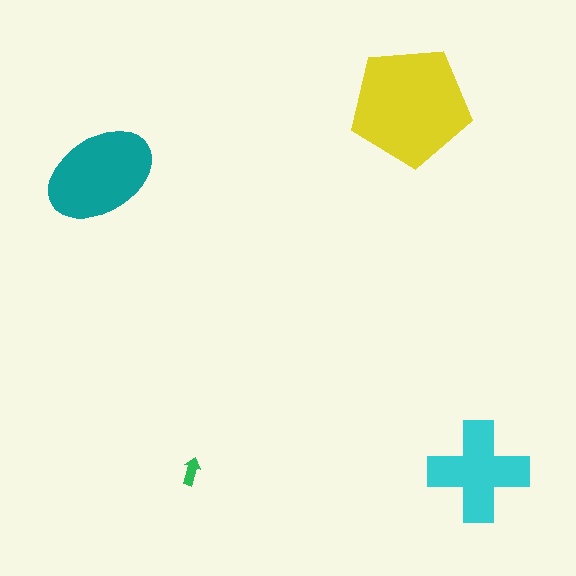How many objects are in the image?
There are 4 objects in the image.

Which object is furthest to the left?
The teal ellipse is leftmost.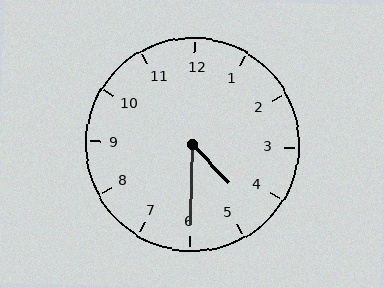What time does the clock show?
4:30.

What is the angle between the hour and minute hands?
Approximately 45 degrees.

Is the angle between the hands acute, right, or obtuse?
It is acute.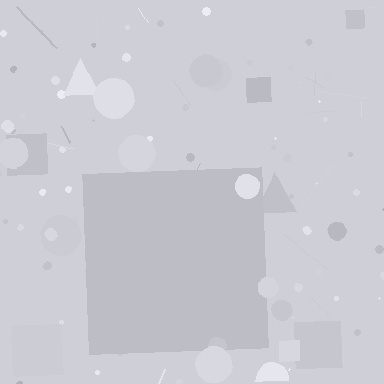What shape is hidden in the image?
A square is hidden in the image.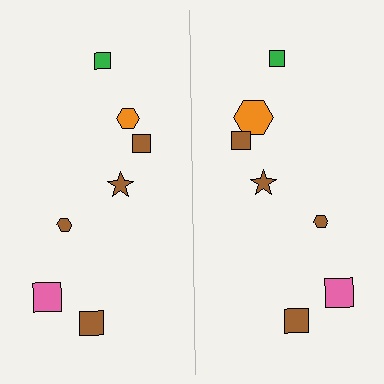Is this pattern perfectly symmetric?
No, the pattern is not perfectly symmetric. The orange hexagon on the right side has a different size than its mirror counterpart.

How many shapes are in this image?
There are 14 shapes in this image.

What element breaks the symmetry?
The orange hexagon on the right side has a different size than its mirror counterpart.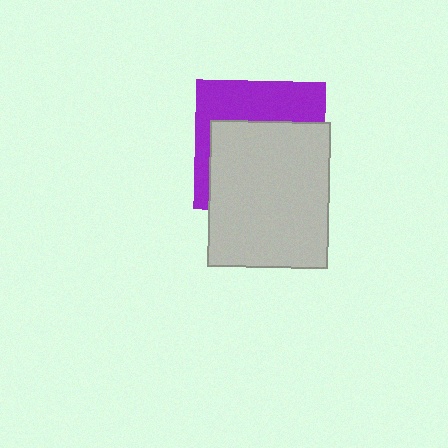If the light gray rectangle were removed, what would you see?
You would see the complete purple square.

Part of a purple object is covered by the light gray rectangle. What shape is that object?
It is a square.